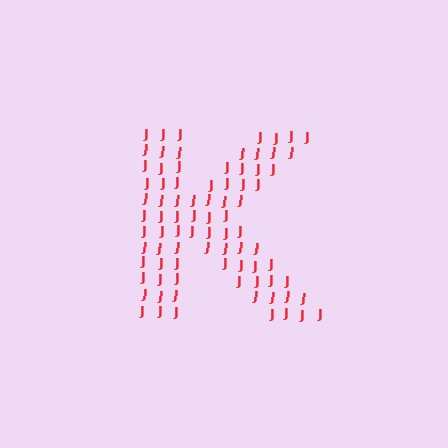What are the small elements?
The small elements are letter J's.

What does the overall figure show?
The overall figure shows the letter K.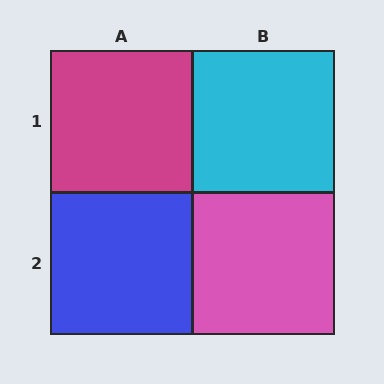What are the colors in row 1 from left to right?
Magenta, cyan.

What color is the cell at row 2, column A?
Blue.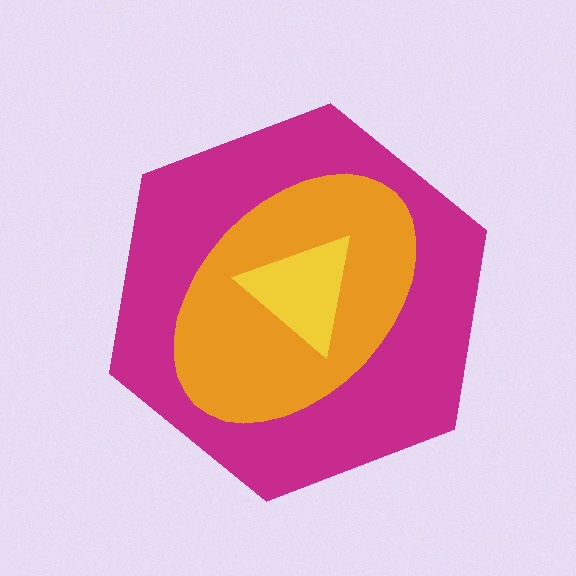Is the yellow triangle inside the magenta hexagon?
Yes.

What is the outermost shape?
The magenta hexagon.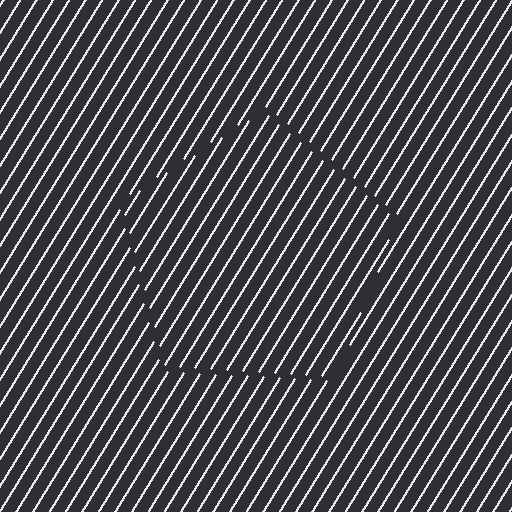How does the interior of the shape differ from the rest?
The interior of the shape contains the same grating, shifted by half a period — the contour is defined by the phase discontinuity where line-ends from the inner and outer gratings abut.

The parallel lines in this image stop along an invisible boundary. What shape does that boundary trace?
An illusory pentagon. The interior of the shape contains the same grating, shifted by half a period — the contour is defined by the phase discontinuity where line-ends from the inner and outer gratings abut.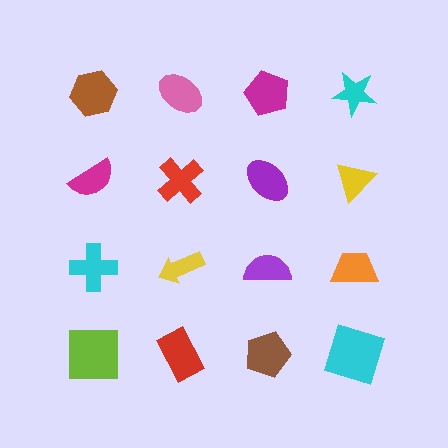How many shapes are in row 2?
4 shapes.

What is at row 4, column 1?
A lime square.